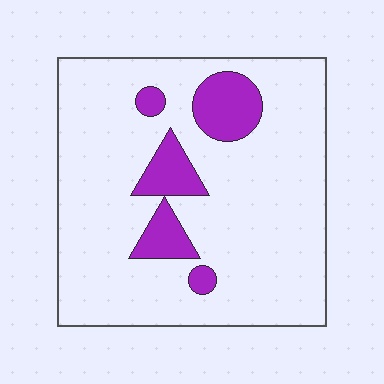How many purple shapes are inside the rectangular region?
5.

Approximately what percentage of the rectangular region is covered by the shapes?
Approximately 15%.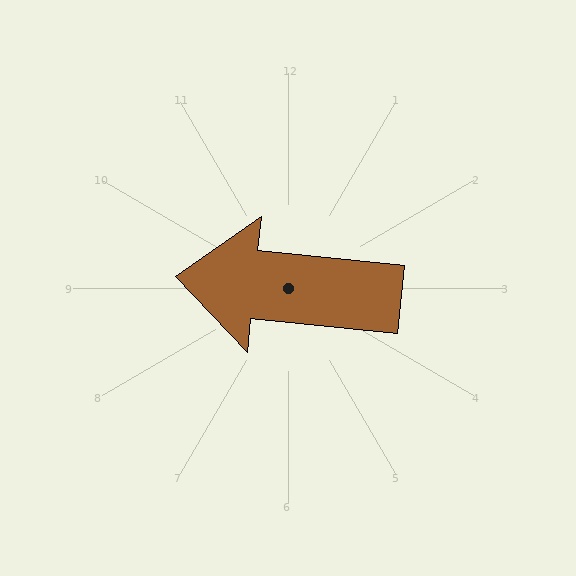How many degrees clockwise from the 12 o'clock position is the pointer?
Approximately 276 degrees.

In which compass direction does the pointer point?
West.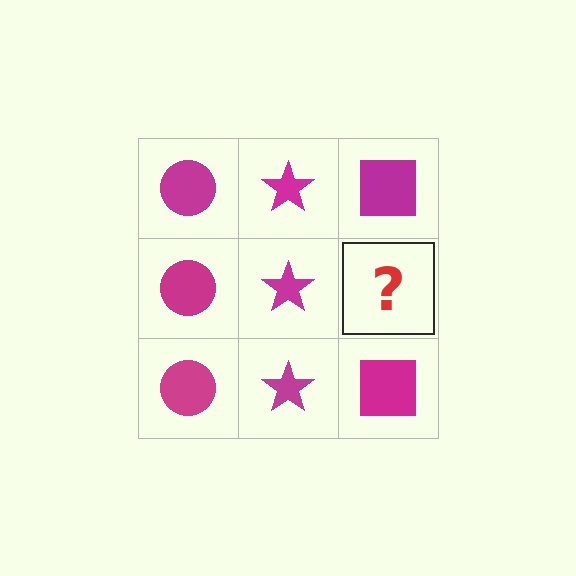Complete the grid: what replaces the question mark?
The question mark should be replaced with a magenta square.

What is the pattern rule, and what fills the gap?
The rule is that each column has a consistent shape. The gap should be filled with a magenta square.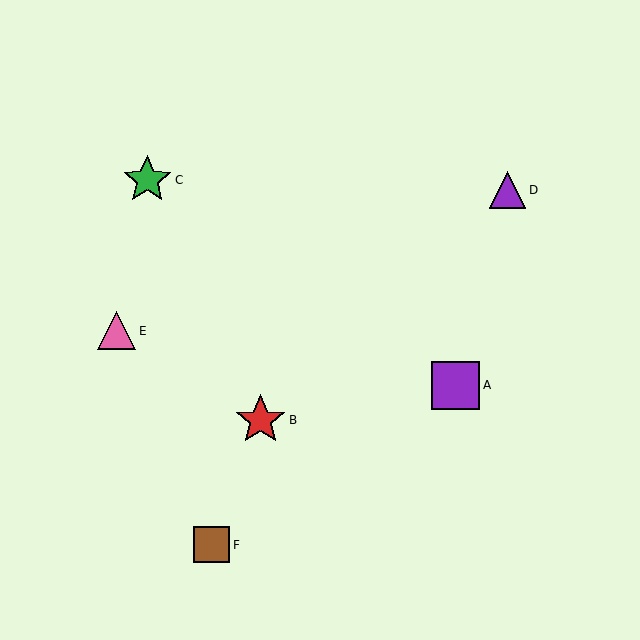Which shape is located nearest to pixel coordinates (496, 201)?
The purple triangle (labeled D) at (508, 190) is nearest to that location.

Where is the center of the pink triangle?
The center of the pink triangle is at (116, 331).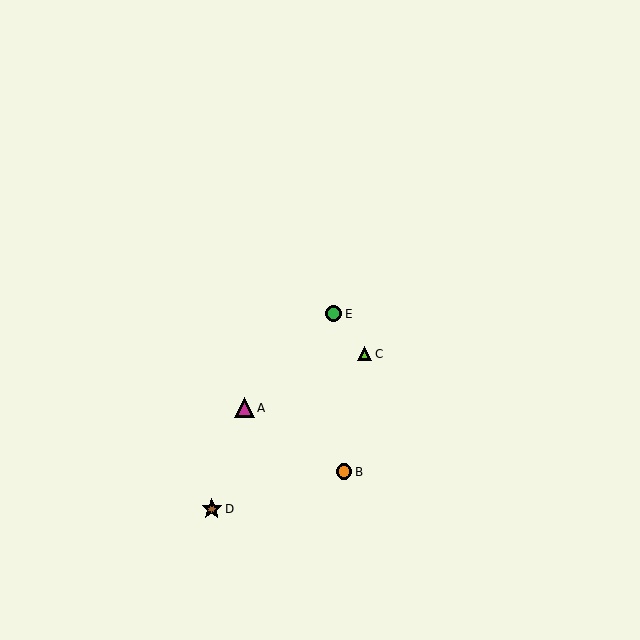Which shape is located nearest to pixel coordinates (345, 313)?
The green circle (labeled E) at (334, 314) is nearest to that location.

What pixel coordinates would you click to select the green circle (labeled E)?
Click at (334, 314) to select the green circle E.